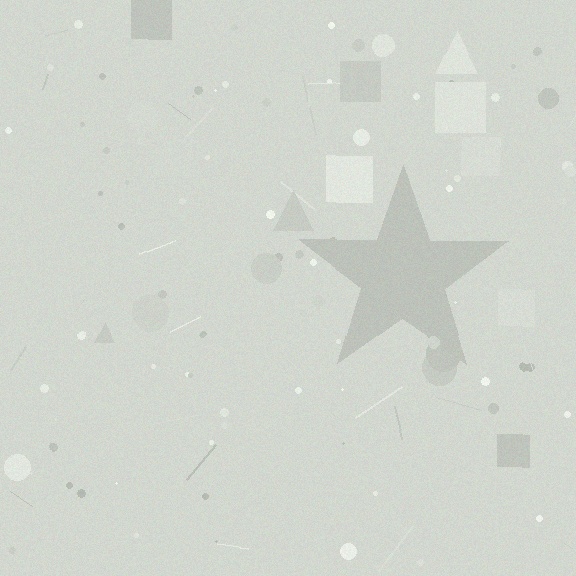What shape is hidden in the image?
A star is hidden in the image.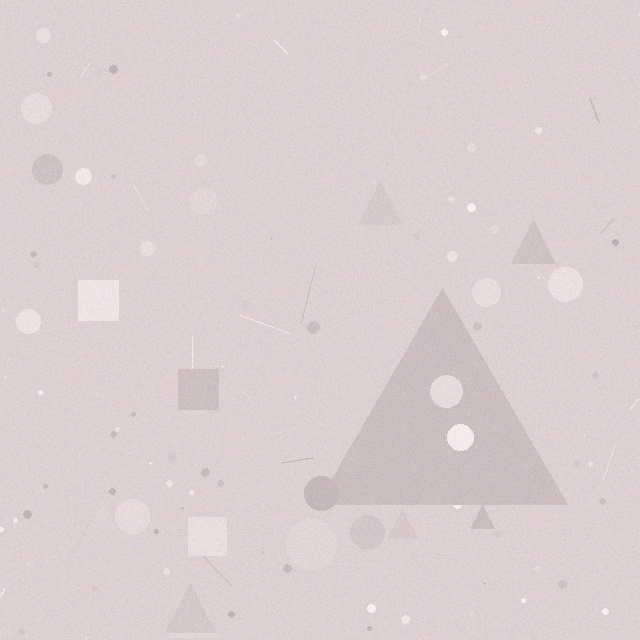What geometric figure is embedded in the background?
A triangle is embedded in the background.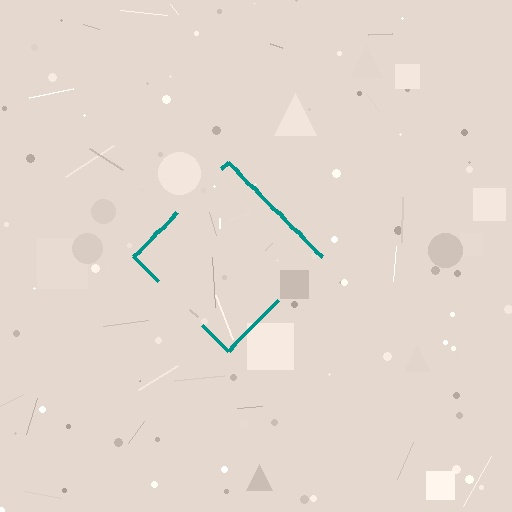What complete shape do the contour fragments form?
The contour fragments form a diamond.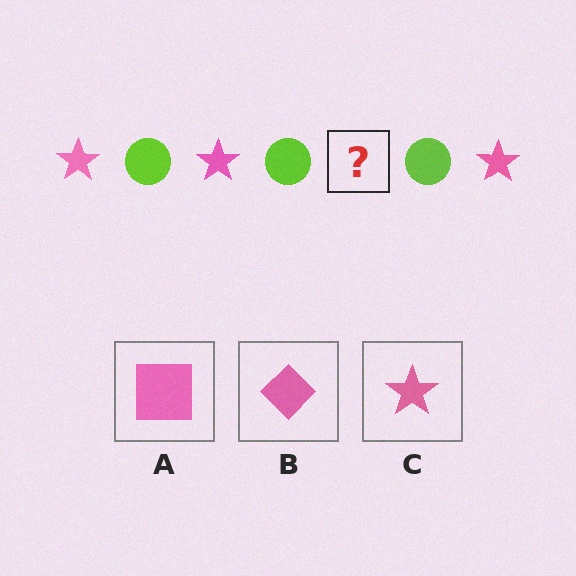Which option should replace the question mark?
Option C.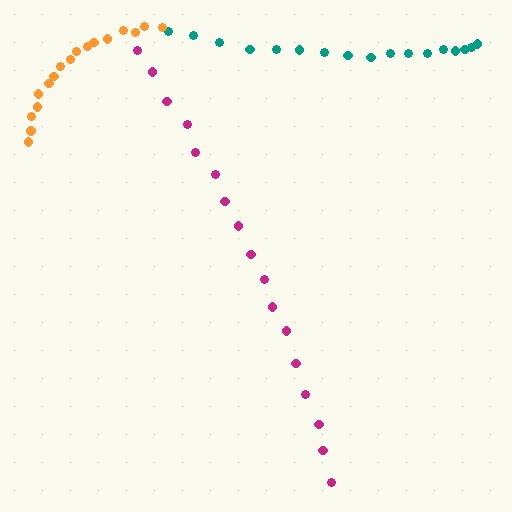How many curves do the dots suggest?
There are 3 distinct paths.